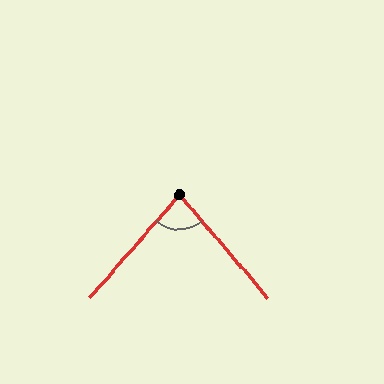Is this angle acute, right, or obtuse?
It is acute.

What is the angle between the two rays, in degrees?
Approximately 81 degrees.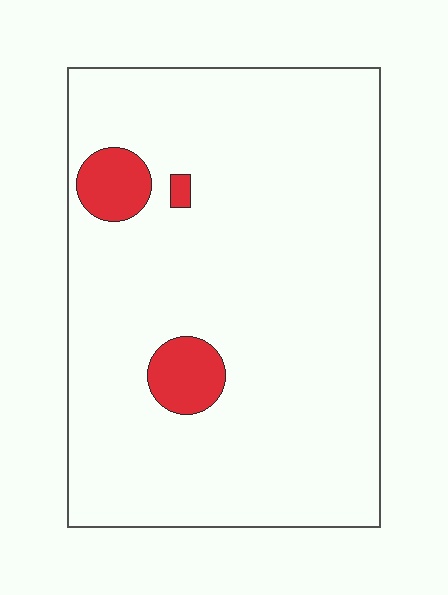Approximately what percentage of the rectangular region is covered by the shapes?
Approximately 5%.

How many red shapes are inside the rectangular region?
3.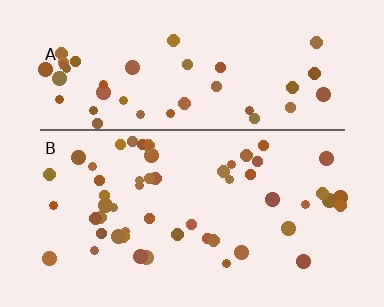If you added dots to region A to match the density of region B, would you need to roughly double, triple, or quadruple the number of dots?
Approximately double.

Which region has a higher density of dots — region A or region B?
B (the bottom).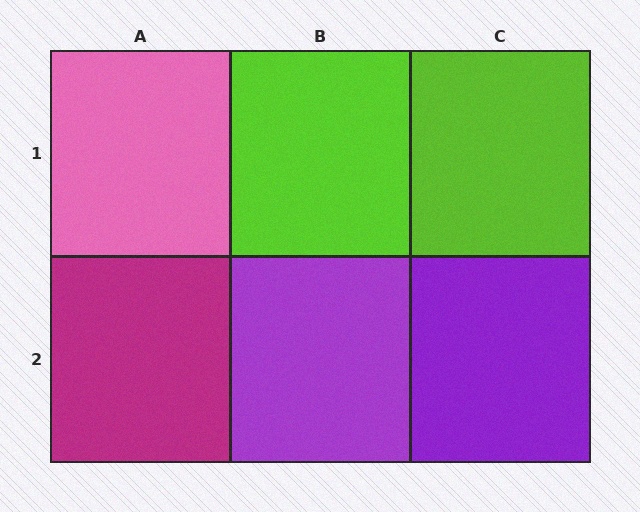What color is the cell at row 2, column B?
Purple.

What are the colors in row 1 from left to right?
Pink, lime, lime.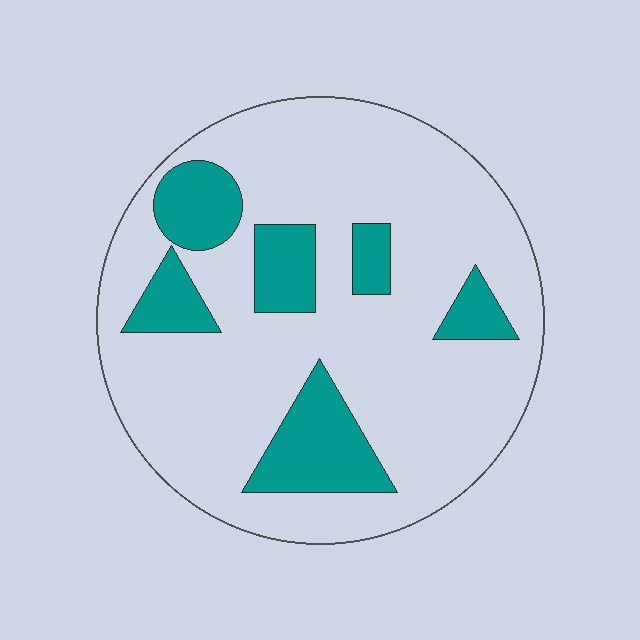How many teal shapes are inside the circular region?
6.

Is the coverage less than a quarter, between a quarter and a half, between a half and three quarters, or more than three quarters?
Less than a quarter.